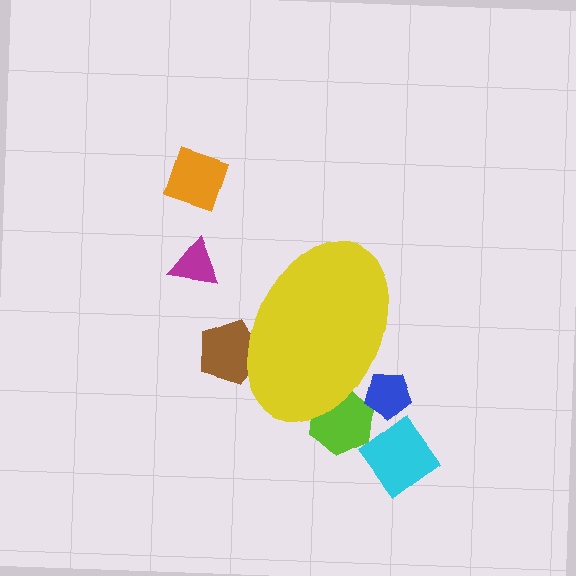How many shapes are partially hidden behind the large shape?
3 shapes are partially hidden.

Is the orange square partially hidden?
No, the orange square is fully visible.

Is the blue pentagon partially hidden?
Yes, the blue pentagon is partially hidden behind the yellow ellipse.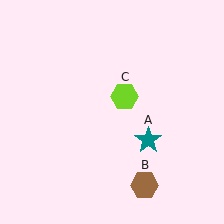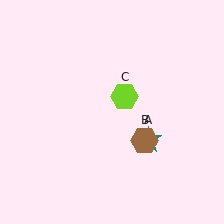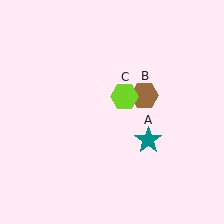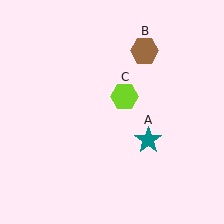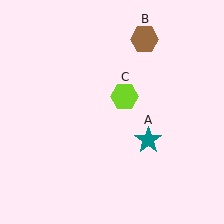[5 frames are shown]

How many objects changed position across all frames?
1 object changed position: brown hexagon (object B).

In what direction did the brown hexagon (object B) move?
The brown hexagon (object B) moved up.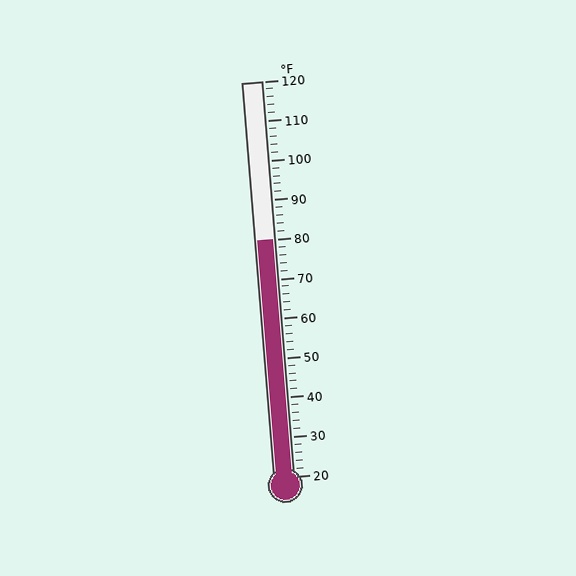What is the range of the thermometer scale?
The thermometer scale ranges from 20°F to 120°F.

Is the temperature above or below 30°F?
The temperature is above 30°F.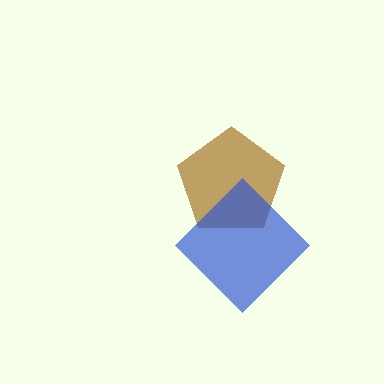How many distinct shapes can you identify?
There are 2 distinct shapes: a brown pentagon, a blue diamond.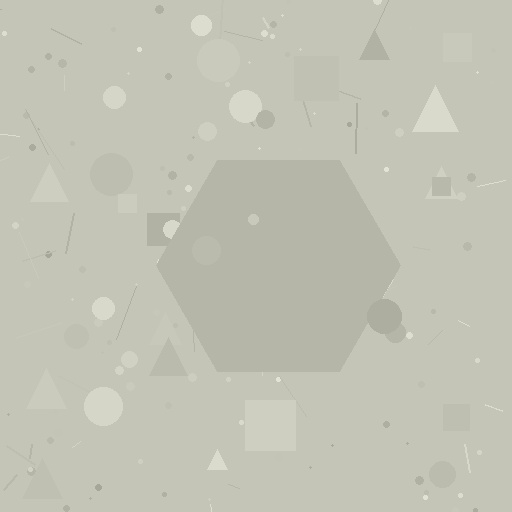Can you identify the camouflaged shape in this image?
The camouflaged shape is a hexagon.